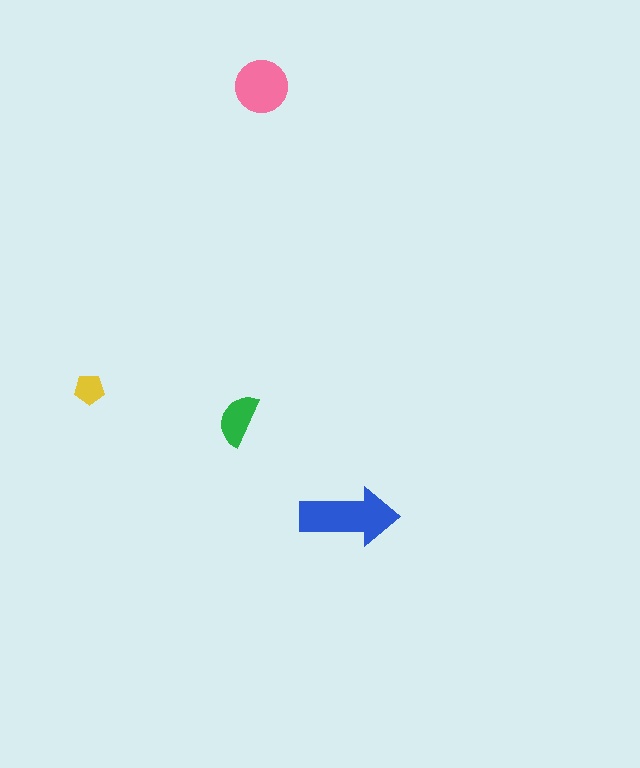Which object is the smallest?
The yellow pentagon.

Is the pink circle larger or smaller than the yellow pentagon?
Larger.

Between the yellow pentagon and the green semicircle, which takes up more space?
The green semicircle.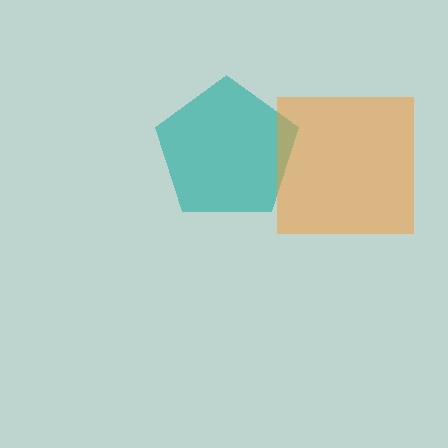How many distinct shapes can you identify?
There are 2 distinct shapes: a teal pentagon, an orange square.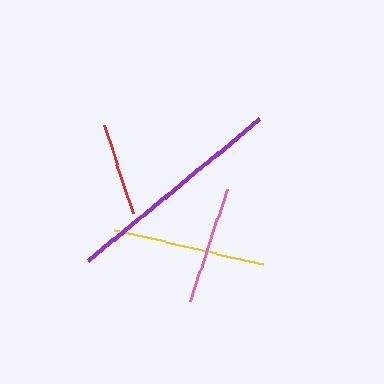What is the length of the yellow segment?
The yellow segment is approximately 152 pixels long.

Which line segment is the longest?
The purple line is the longest at approximately 222 pixels.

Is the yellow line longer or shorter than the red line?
The yellow line is longer than the red line.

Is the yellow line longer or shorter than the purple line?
The purple line is longer than the yellow line.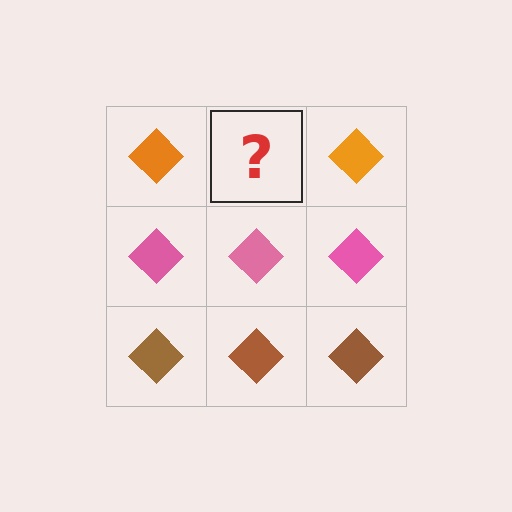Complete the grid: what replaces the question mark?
The question mark should be replaced with an orange diamond.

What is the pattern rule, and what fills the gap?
The rule is that each row has a consistent color. The gap should be filled with an orange diamond.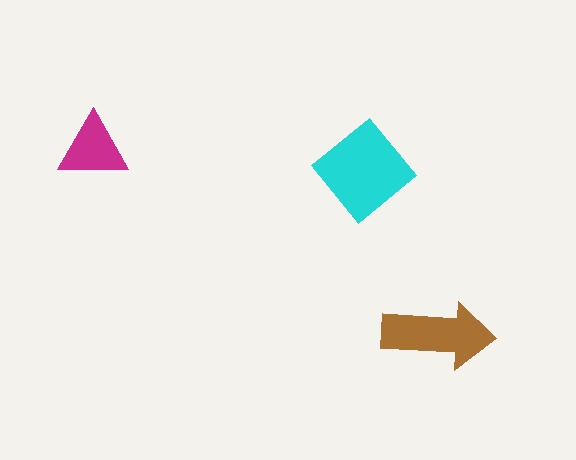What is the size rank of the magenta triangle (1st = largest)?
3rd.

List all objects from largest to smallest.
The cyan diamond, the brown arrow, the magenta triangle.